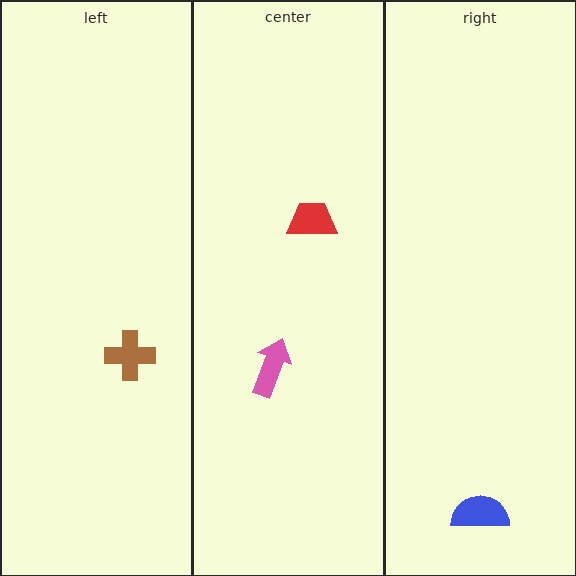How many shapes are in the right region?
1.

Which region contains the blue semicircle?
The right region.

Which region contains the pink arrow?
The center region.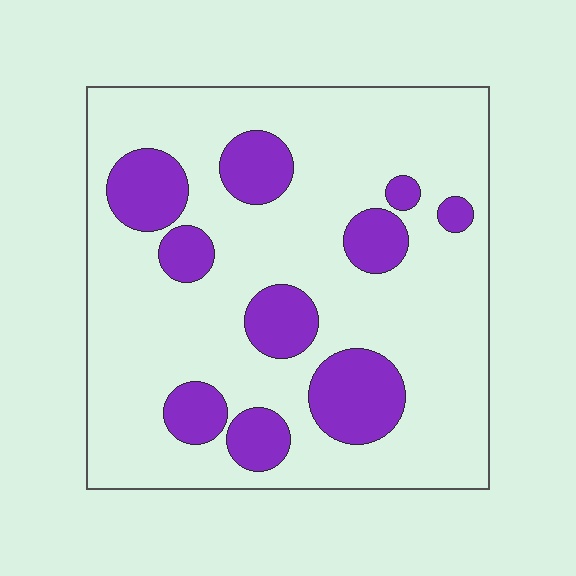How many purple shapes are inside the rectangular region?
10.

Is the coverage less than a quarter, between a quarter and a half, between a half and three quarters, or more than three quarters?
Less than a quarter.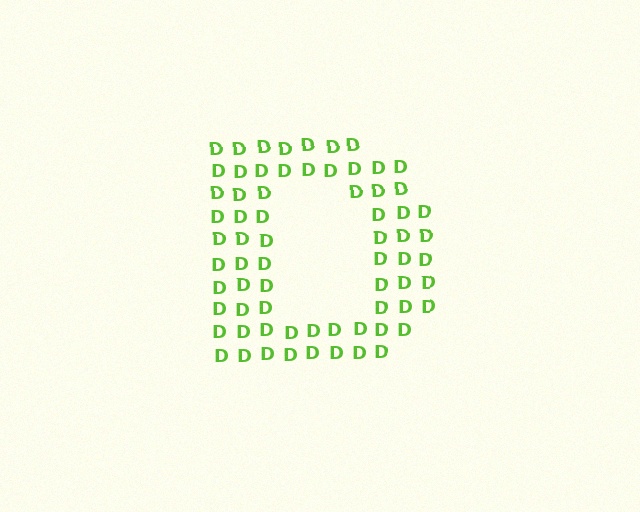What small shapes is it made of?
It is made of small letter D's.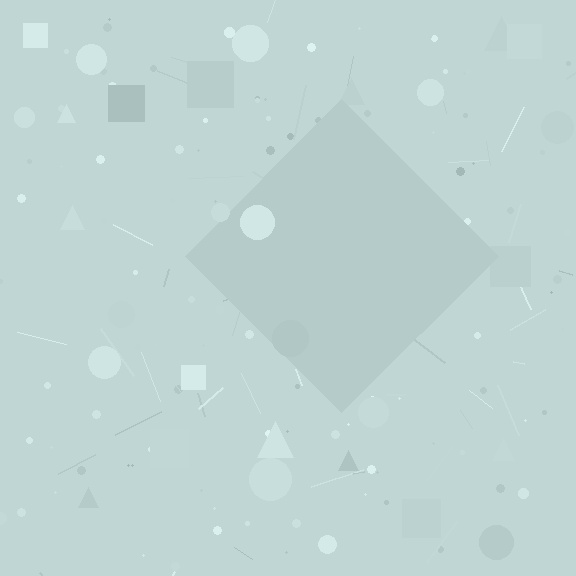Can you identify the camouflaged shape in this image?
The camouflaged shape is a diamond.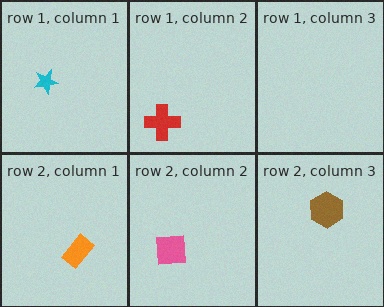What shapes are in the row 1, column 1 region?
The cyan star.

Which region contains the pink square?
The row 2, column 2 region.